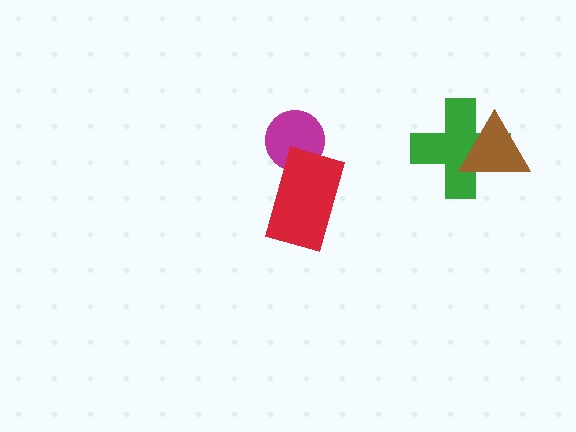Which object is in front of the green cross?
The brown triangle is in front of the green cross.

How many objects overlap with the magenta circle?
1 object overlaps with the magenta circle.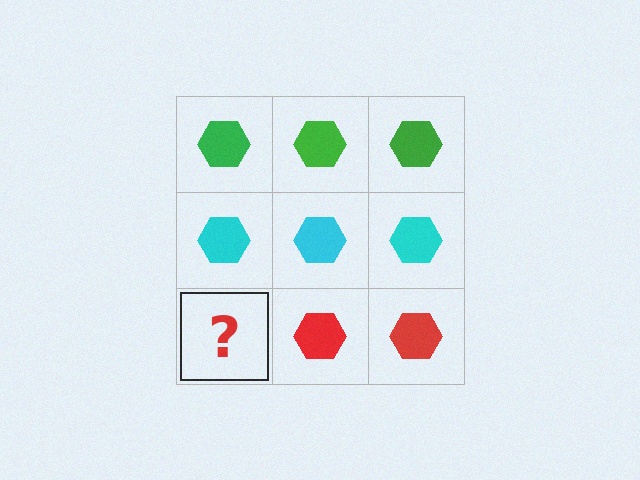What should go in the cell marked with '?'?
The missing cell should contain a red hexagon.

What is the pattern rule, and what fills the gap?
The rule is that each row has a consistent color. The gap should be filled with a red hexagon.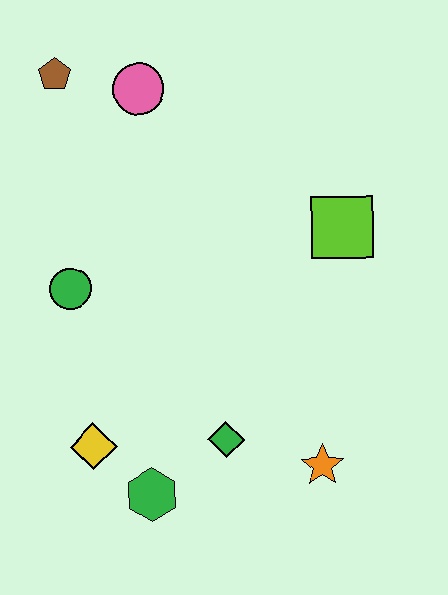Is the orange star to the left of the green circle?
No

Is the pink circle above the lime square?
Yes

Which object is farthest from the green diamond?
The brown pentagon is farthest from the green diamond.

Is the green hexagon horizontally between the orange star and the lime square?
No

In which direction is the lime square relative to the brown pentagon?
The lime square is to the right of the brown pentagon.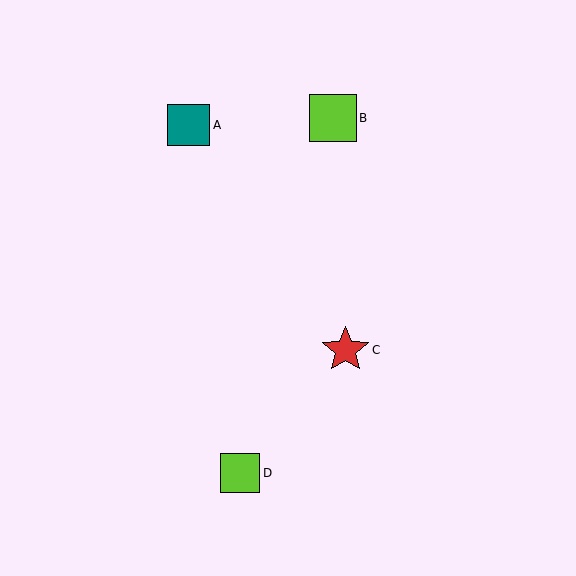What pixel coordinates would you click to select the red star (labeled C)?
Click at (346, 350) to select the red star C.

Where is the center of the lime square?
The center of the lime square is at (240, 473).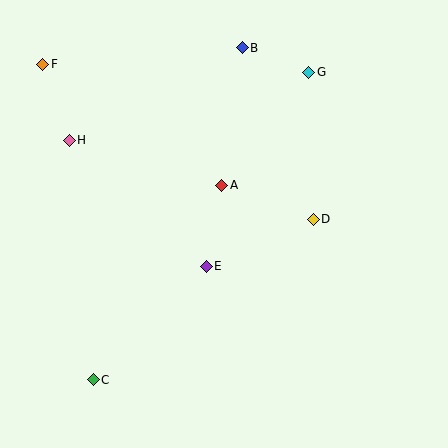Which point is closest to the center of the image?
Point A at (222, 185) is closest to the center.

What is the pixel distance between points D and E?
The distance between D and E is 117 pixels.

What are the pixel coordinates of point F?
Point F is at (43, 64).